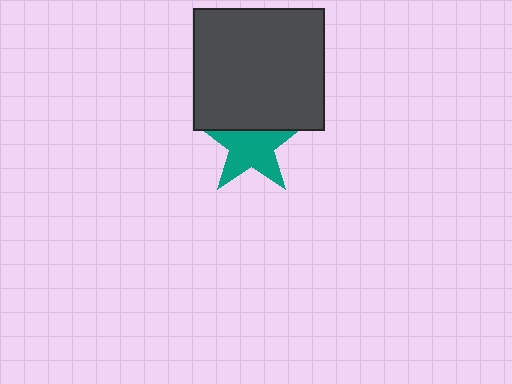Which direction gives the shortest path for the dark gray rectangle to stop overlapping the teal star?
Moving up gives the shortest separation.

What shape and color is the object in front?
The object in front is a dark gray rectangle.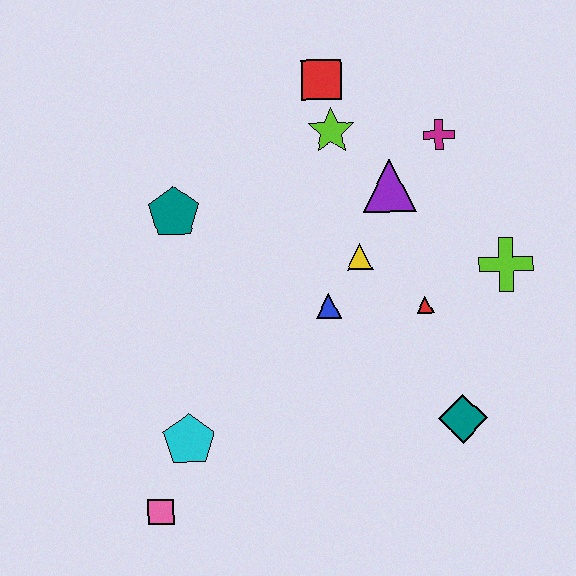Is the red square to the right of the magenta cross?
No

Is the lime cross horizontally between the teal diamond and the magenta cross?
No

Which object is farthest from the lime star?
The pink square is farthest from the lime star.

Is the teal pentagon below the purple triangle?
Yes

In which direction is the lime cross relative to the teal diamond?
The lime cross is above the teal diamond.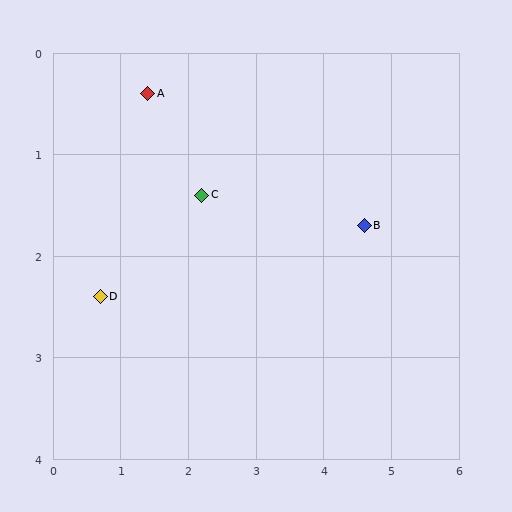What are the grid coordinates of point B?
Point B is at approximately (4.6, 1.7).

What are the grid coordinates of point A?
Point A is at approximately (1.4, 0.4).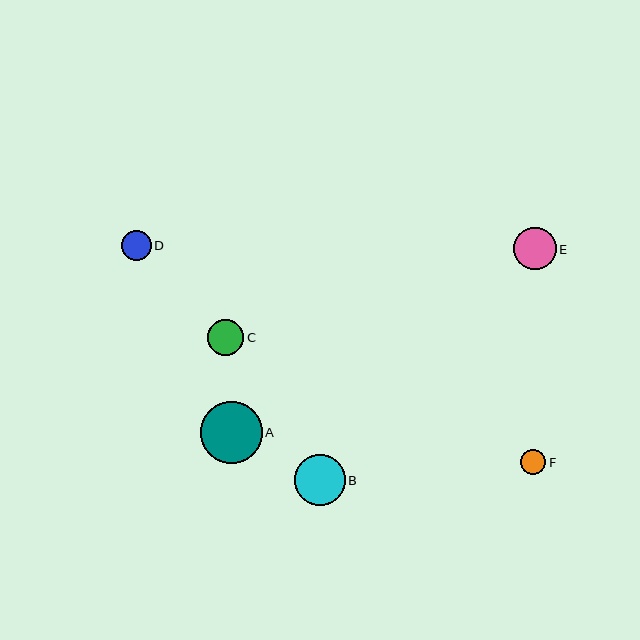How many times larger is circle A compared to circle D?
Circle A is approximately 2.1 times the size of circle D.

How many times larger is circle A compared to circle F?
Circle A is approximately 2.4 times the size of circle F.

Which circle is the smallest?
Circle F is the smallest with a size of approximately 25 pixels.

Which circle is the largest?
Circle A is the largest with a size of approximately 61 pixels.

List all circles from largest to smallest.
From largest to smallest: A, B, E, C, D, F.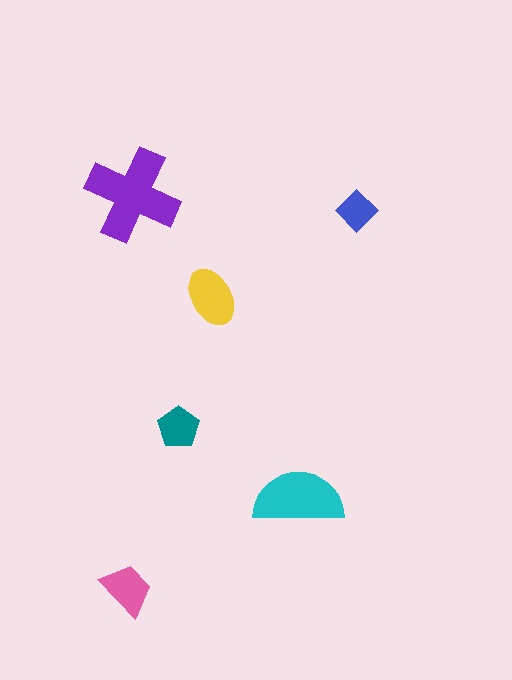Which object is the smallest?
The blue diamond.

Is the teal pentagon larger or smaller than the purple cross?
Smaller.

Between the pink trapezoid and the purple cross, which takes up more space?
The purple cross.